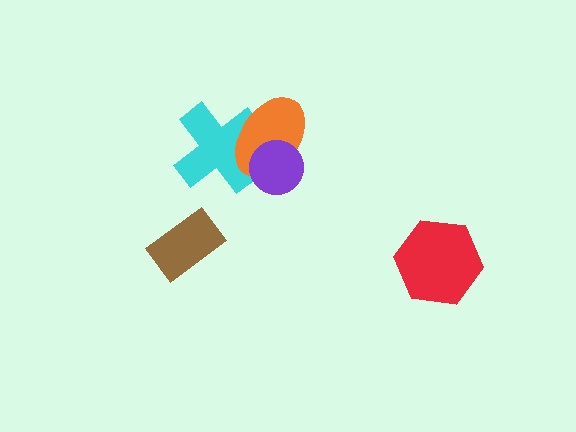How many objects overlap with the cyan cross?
2 objects overlap with the cyan cross.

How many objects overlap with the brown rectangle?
0 objects overlap with the brown rectangle.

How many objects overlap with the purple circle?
2 objects overlap with the purple circle.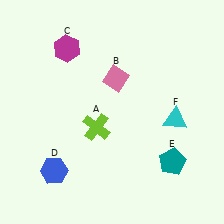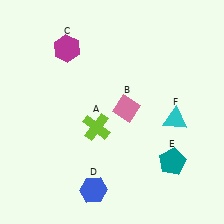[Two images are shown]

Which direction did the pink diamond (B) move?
The pink diamond (B) moved down.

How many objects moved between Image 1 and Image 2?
2 objects moved between the two images.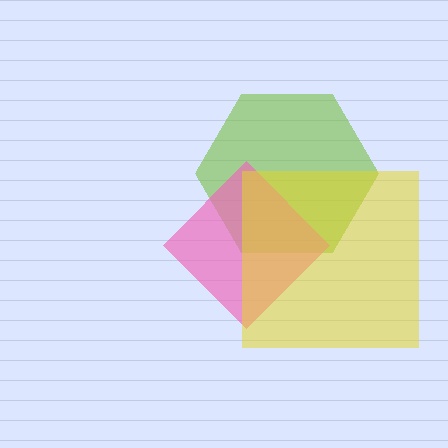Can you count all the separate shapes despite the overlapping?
Yes, there are 3 separate shapes.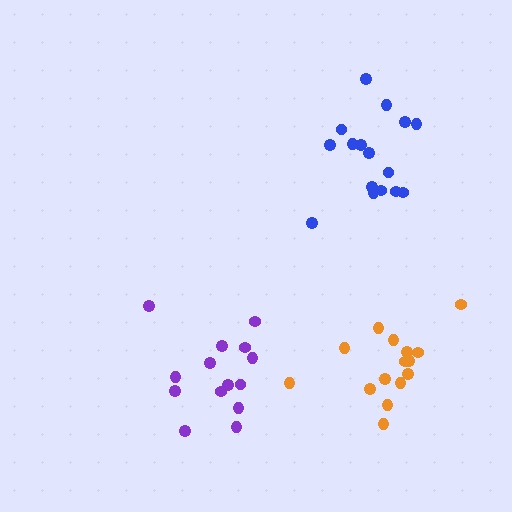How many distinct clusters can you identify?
There are 3 distinct clusters.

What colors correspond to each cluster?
The clusters are colored: blue, purple, orange.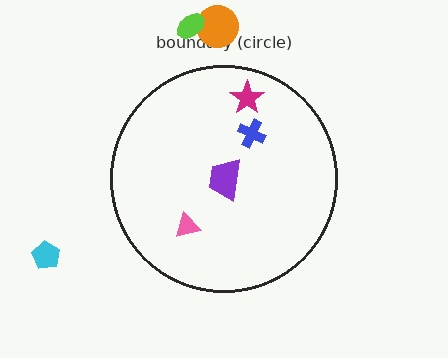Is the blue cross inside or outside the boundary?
Inside.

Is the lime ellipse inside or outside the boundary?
Outside.